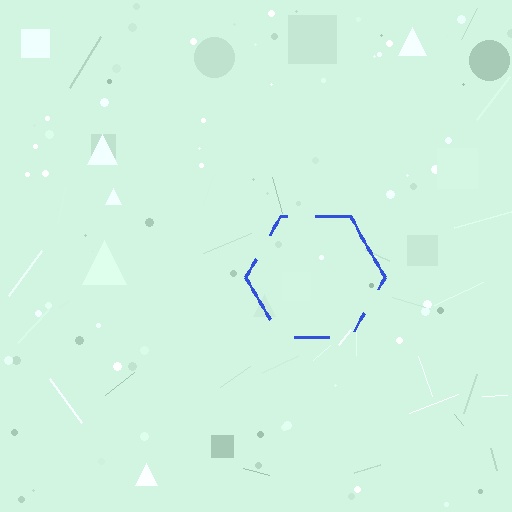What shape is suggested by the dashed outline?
The dashed outline suggests a hexagon.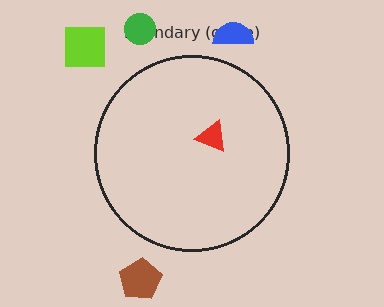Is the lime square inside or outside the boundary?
Outside.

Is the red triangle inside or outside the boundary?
Inside.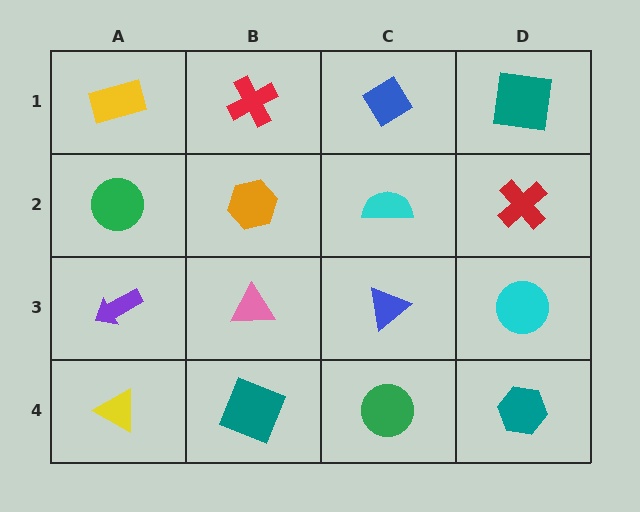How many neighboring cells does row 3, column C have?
4.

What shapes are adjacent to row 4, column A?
A purple arrow (row 3, column A), a teal square (row 4, column B).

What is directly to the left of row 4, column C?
A teal square.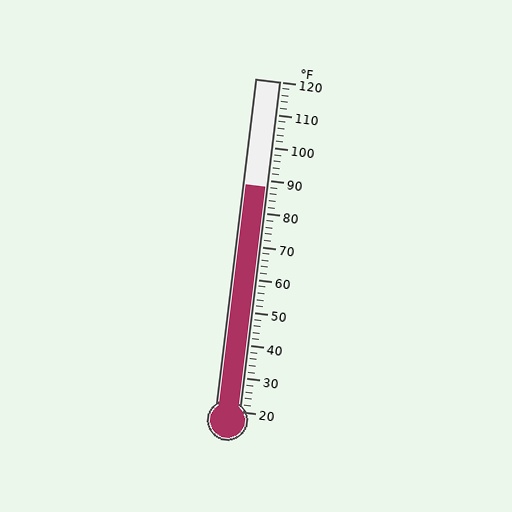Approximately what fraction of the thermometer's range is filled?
The thermometer is filled to approximately 70% of its range.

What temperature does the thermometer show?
The thermometer shows approximately 88°F.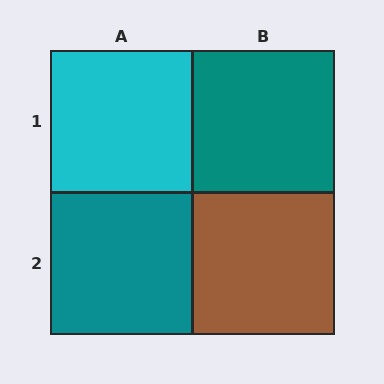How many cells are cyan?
1 cell is cyan.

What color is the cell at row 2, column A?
Teal.